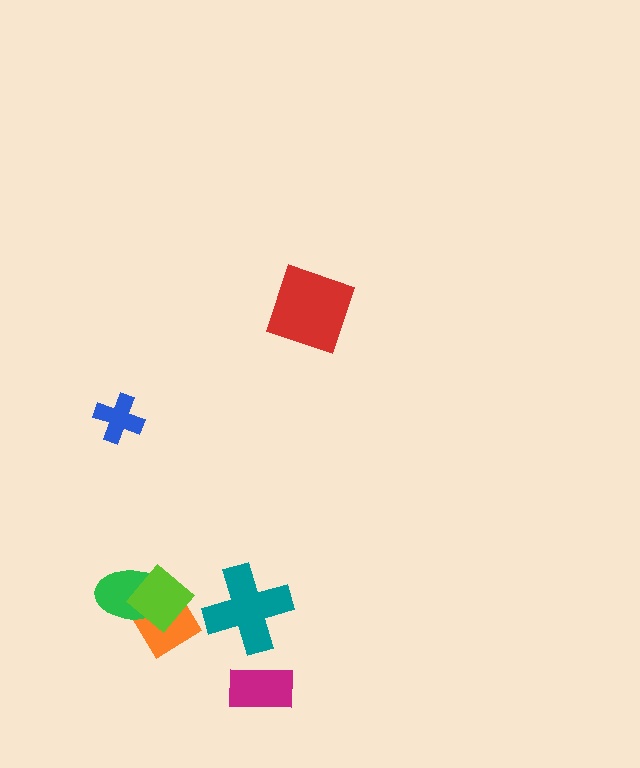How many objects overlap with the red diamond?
0 objects overlap with the red diamond.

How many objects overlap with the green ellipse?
2 objects overlap with the green ellipse.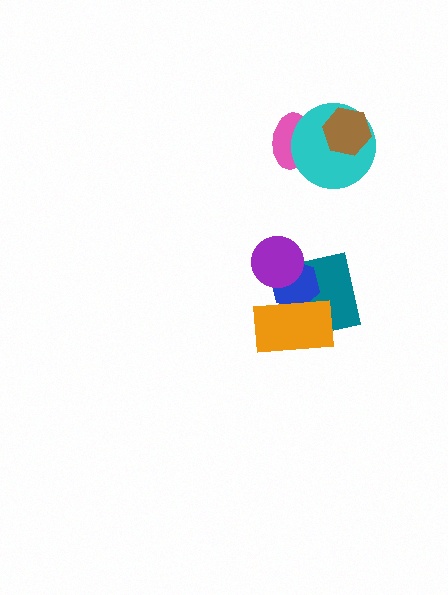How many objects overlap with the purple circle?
2 objects overlap with the purple circle.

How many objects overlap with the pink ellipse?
1 object overlaps with the pink ellipse.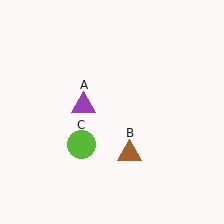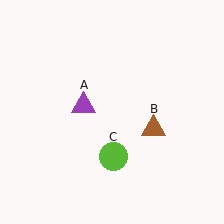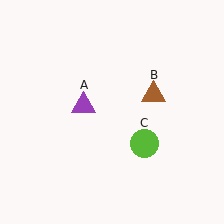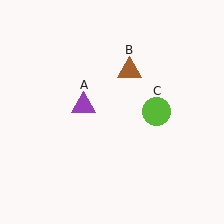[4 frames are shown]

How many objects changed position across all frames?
2 objects changed position: brown triangle (object B), lime circle (object C).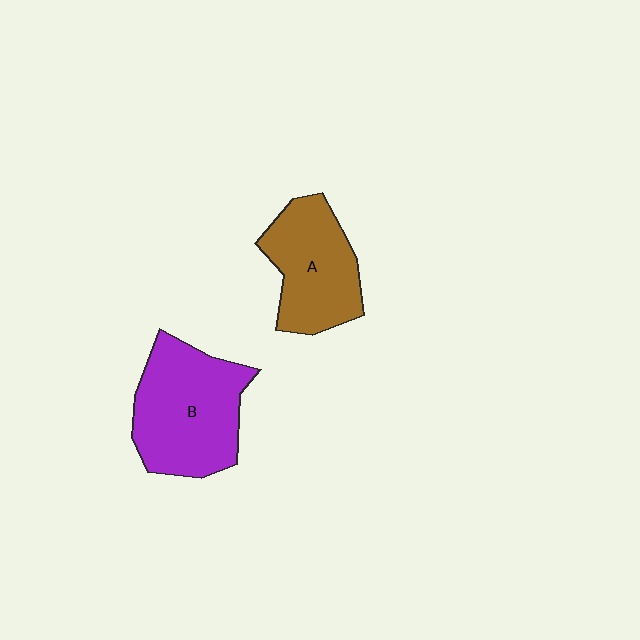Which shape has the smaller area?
Shape A (brown).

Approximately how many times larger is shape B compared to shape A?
Approximately 1.3 times.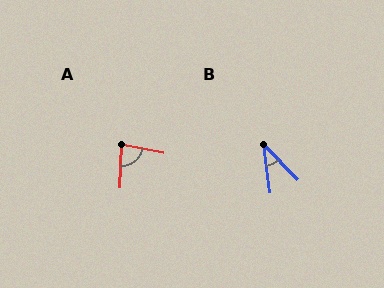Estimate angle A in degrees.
Approximately 82 degrees.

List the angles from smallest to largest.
B (37°), A (82°).